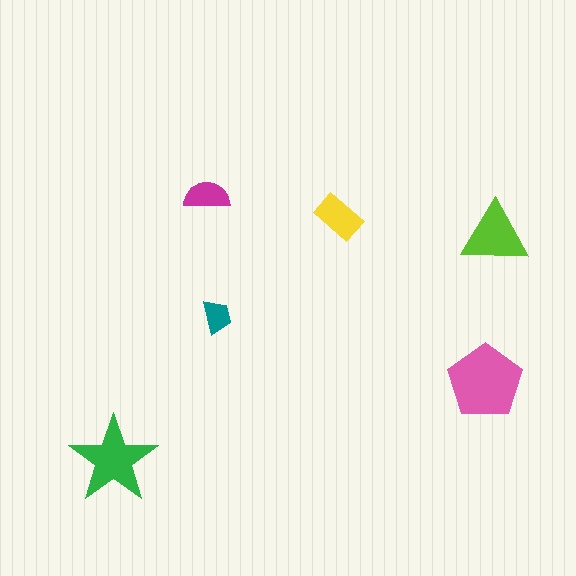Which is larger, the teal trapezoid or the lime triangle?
The lime triangle.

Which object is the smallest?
The teal trapezoid.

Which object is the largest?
The pink pentagon.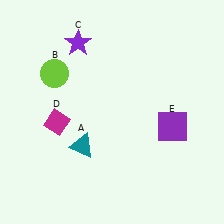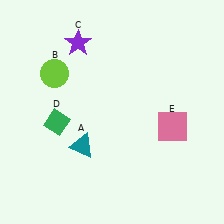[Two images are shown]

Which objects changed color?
D changed from magenta to green. E changed from purple to pink.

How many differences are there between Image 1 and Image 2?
There are 2 differences between the two images.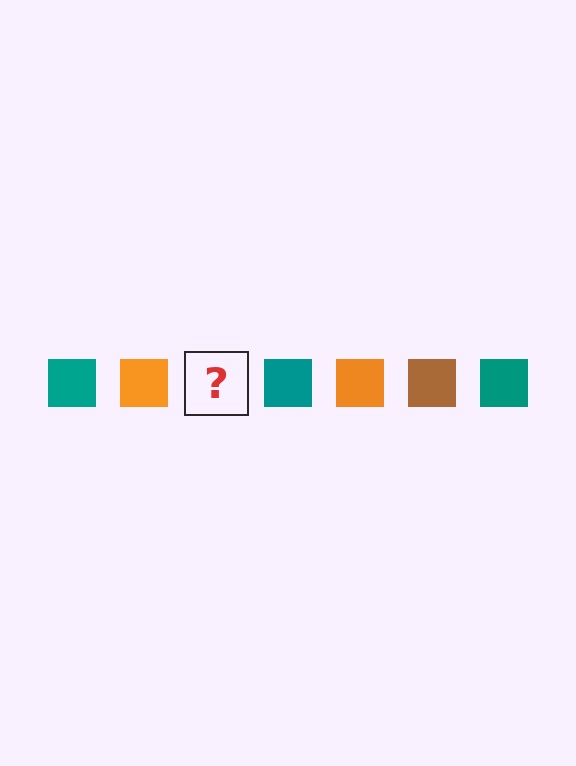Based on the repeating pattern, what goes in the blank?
The blank should be a brown square.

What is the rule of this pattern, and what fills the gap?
The rule is that the pattern cycles through teal, orange, brown squares. The gap should be filled with a brown square.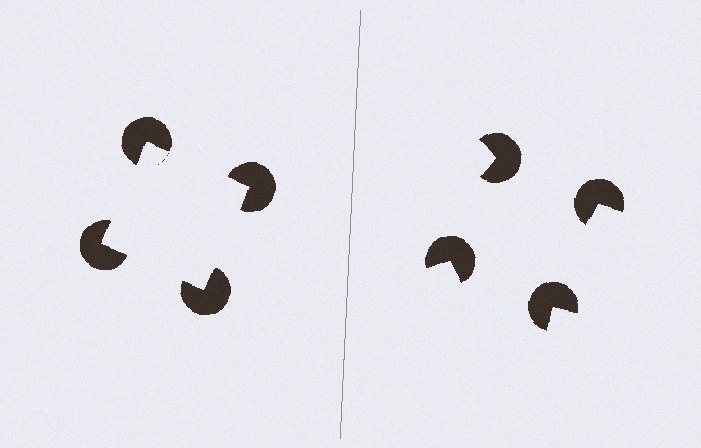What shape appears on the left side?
An illusory square.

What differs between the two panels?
The pac-man discs are positioned identically on both sides; only the wedge orientations differ. On the left they align to a square; on the right they are misaligned.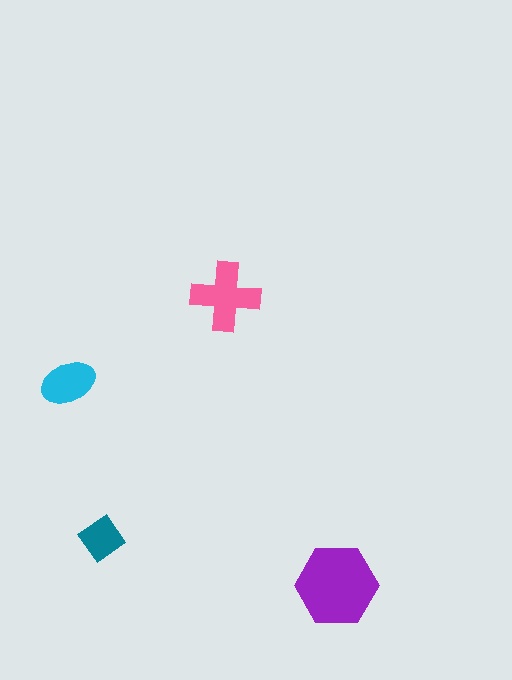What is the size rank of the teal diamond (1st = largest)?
4th.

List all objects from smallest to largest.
The teal diamond, the cyan ellipse, the pink cross, the purple hexagon.